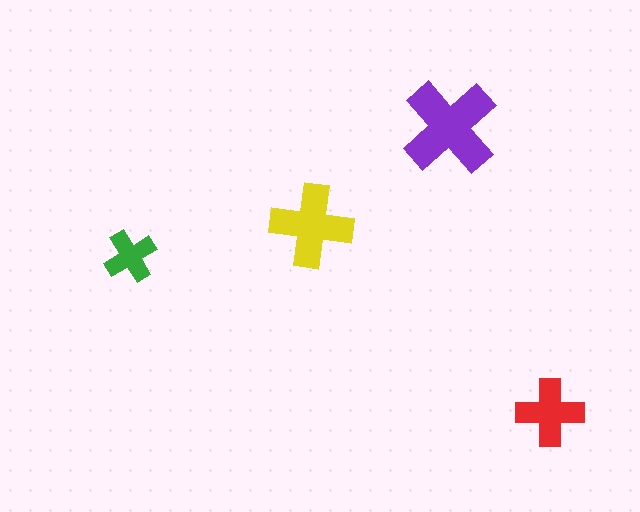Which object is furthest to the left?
The green cross is leftmost.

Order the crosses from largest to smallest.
the purple one, the yellow one, the red one, the green one.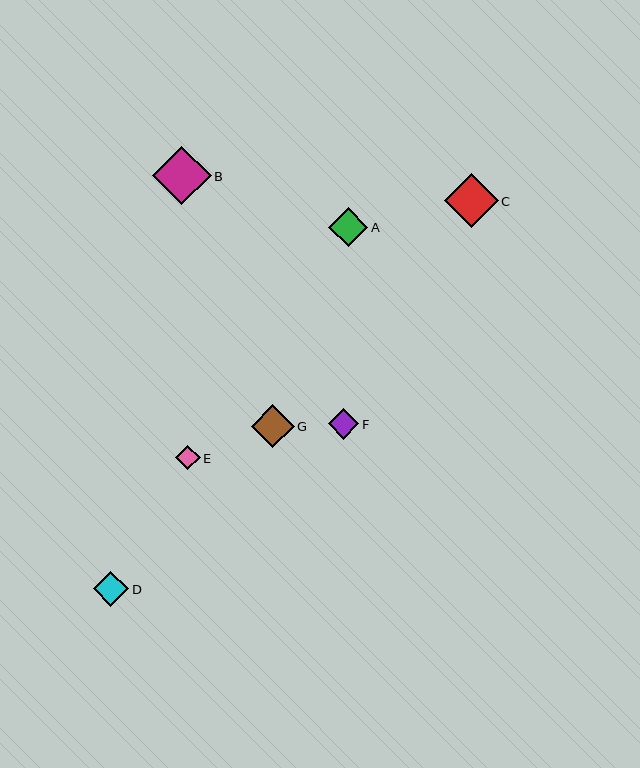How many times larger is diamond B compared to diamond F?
Diamond B is approximately 1.9 times the size of diamond F.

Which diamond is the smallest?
Diamond E is the smallest with a size of approximately 25 pixels.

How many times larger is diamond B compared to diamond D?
Diamond B is approximately 1.6 times the size of diamond D.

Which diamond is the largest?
Diamond B is the largest with a size of approximately 58 pixels.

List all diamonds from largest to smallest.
From largest to smallest: B, C, G, A, D, F, E.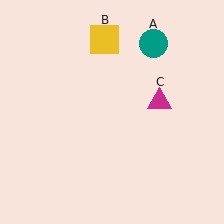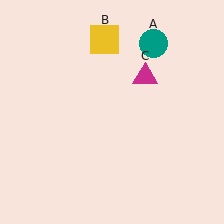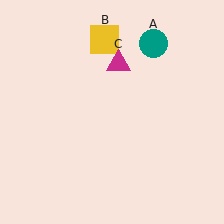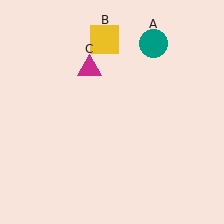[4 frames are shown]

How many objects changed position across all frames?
1 object changed position: magenta triangle (object C).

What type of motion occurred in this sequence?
The magenta triangle (object C) rotated counterclockwise around the center of the scene.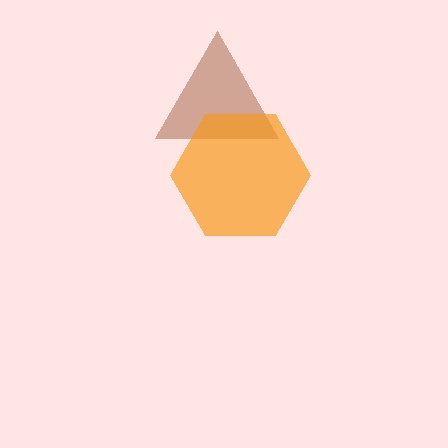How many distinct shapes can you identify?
There are 2 distinct shapes: a brown triangle, an orange hexagon.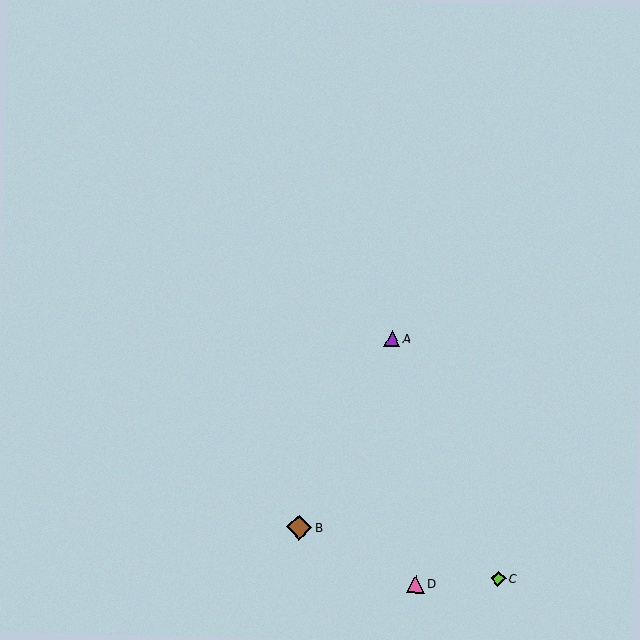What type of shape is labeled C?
Shape C is a lime diamond.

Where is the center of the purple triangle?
The center of the purple triangle is at (392, 339).